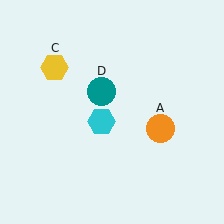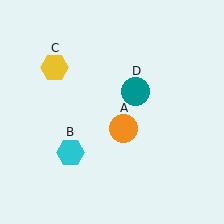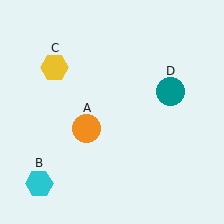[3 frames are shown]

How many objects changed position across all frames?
3 objects changed position: orange circle (object A), cyan hexagon (object B), teal circle (object D).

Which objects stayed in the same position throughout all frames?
Yellow hexagon (object C) remained stationary.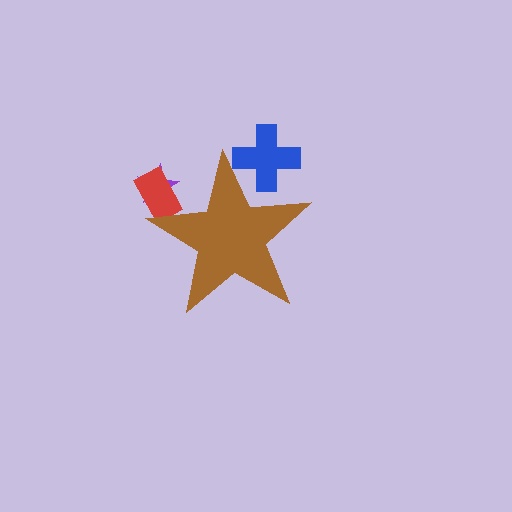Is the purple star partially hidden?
Yes, the purple star is partially hidden behind the brown star.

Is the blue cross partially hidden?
Yes, the blue cross is partially hidden behind the brown star.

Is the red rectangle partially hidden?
Yes, the red rectangle is partially hidden behind the brown star.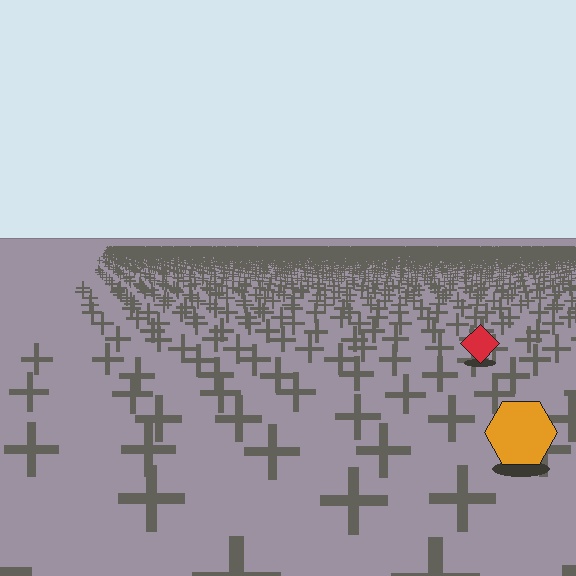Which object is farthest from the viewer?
The red diamond is farthest from the viewer. It appears smaller and the ground texture around it is denser.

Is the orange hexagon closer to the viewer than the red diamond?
Yes. The orange hexagon is closer — you can tell from the texture gradient: the ground texture is coarser near it.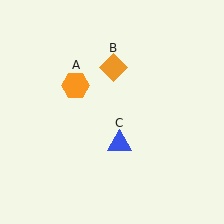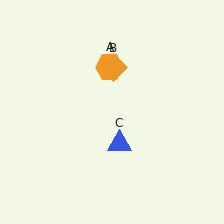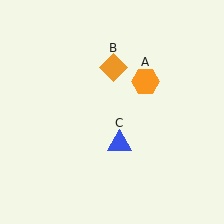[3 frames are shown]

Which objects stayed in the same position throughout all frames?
Orange diamond (object B) and blue triangle (object C) remained stationary.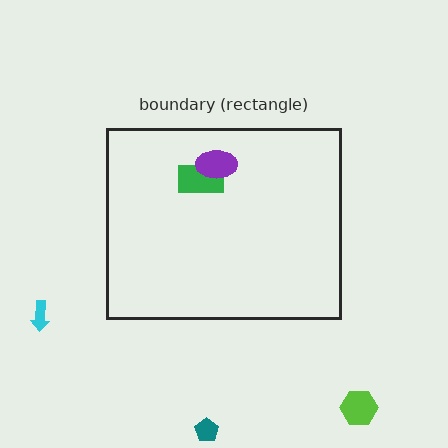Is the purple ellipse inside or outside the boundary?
Inside.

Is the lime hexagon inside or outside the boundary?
Outside.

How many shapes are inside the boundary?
2 inside, 3 outside.